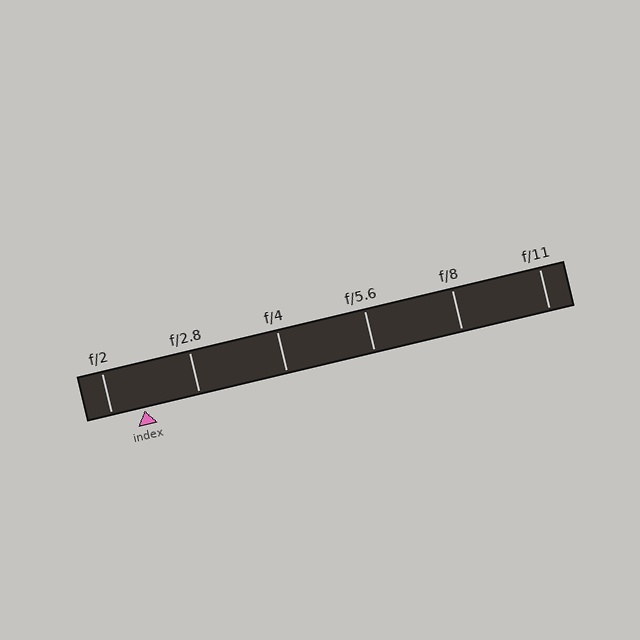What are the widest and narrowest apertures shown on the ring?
The widest aperture shown is f/2 and the narrowest is f/11.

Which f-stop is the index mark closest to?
The index mark is closest to f/2.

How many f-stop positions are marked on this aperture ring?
There are 6 f-stop positions marked.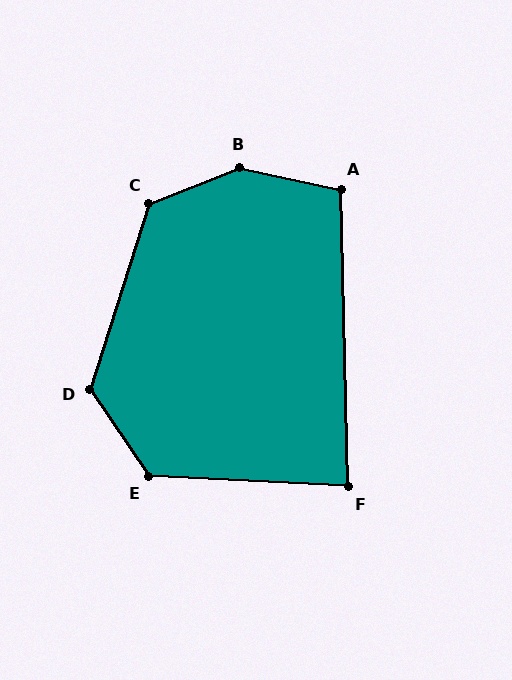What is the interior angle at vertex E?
Approximately 127 degrees (obtuse).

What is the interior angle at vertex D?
Approximately 128 degrees (obtuse).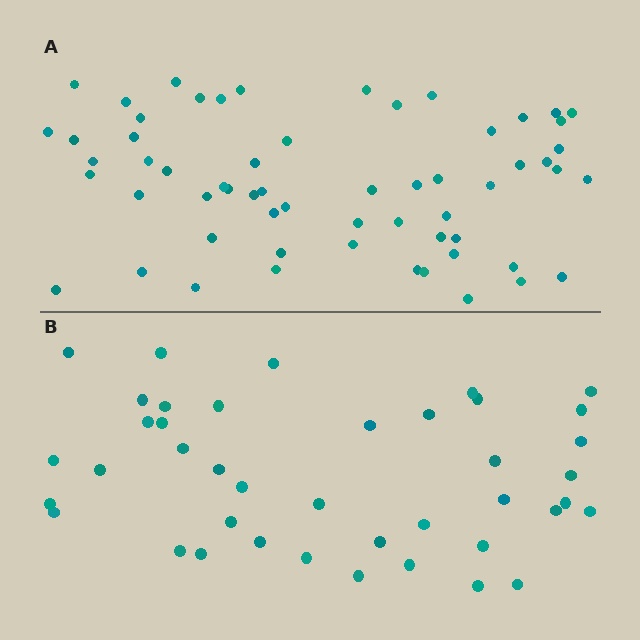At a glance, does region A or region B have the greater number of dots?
Region A (the top region) has more dots.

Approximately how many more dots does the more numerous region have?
Region A has approximately 20 more dots than region B.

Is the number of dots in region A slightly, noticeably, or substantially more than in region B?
Region A has substantially more. The ratio is roughly 1.5 to 1.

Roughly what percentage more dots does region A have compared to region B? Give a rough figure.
About 45% more.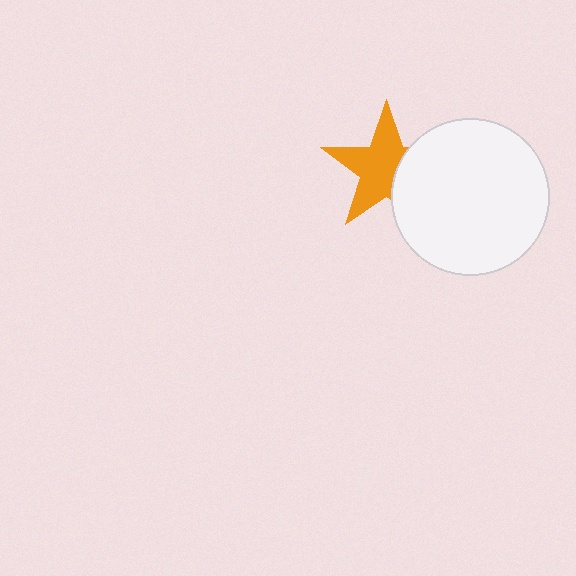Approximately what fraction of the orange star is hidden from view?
Roughly 34% of the orange star is hidden behind the white circle.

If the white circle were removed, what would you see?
You would see the complete orange star.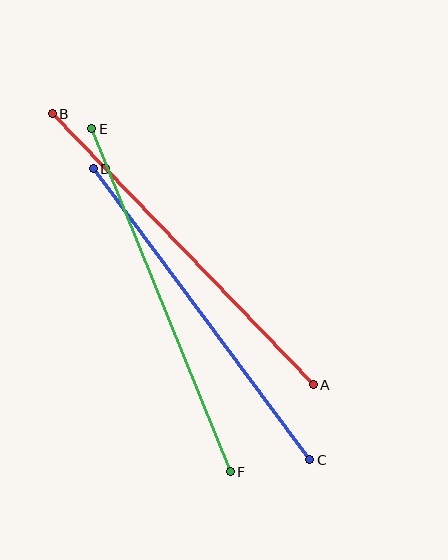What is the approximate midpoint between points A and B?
The midpoint is at approximately (183, 249) pixels.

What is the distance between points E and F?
The distance is approximately 370 pixels.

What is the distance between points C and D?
The distance is approximately 363 pixels.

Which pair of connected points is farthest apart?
Points A and B are farthest apart.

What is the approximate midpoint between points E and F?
The midpoint is at approximately (161, 300) pixels.